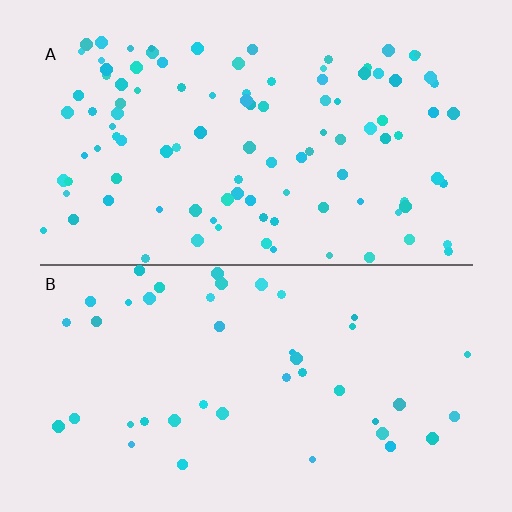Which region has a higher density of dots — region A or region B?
A (the top).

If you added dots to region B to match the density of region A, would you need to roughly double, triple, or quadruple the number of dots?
Approximately double.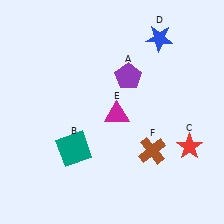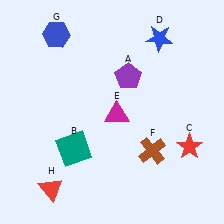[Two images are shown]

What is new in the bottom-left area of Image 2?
A red triangle (H) was added in the bottom-left area of Image 2.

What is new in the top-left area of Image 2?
A blue hexagon (G) was added in the top-left area of Image 2.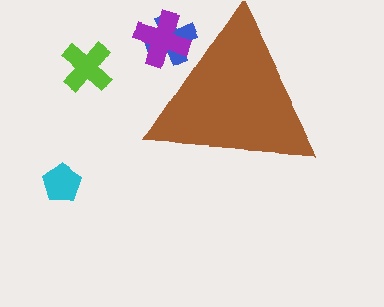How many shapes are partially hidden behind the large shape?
2 shapes are partially hidden.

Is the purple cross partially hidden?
Yes, the purple cross is partially hidden behind the brown triangle.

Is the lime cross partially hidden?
No, the lime cross is fully visible.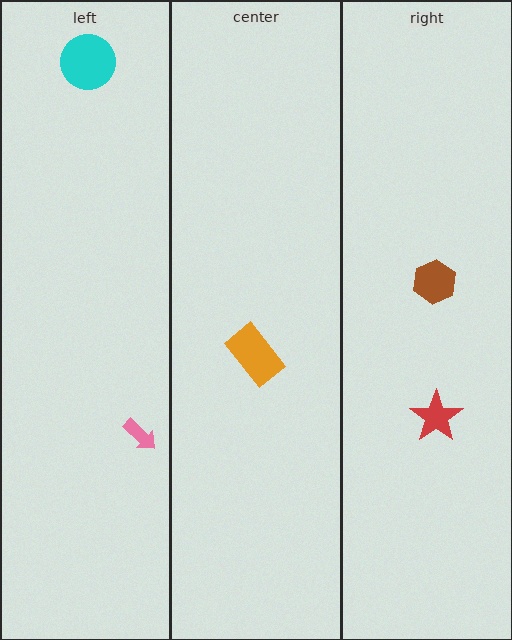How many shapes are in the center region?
1.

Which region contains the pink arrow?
The left region.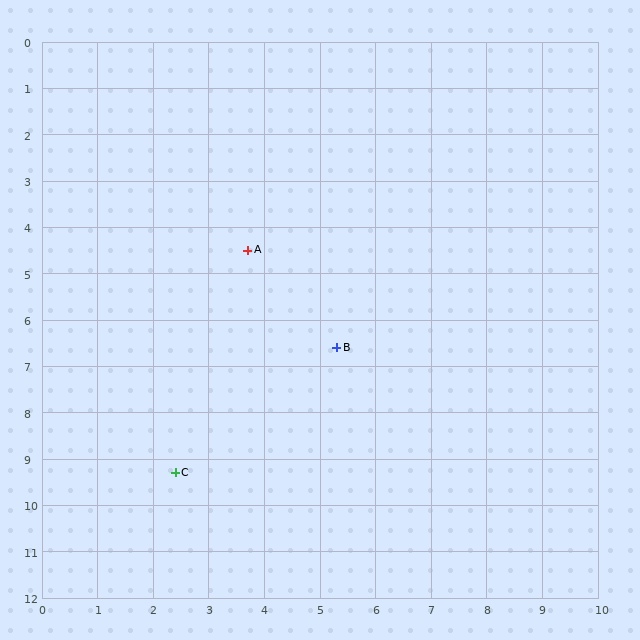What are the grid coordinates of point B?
Point B is at approximately (5.3, 6.6).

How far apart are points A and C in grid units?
Points A and C are about 5.0 grid units apart.